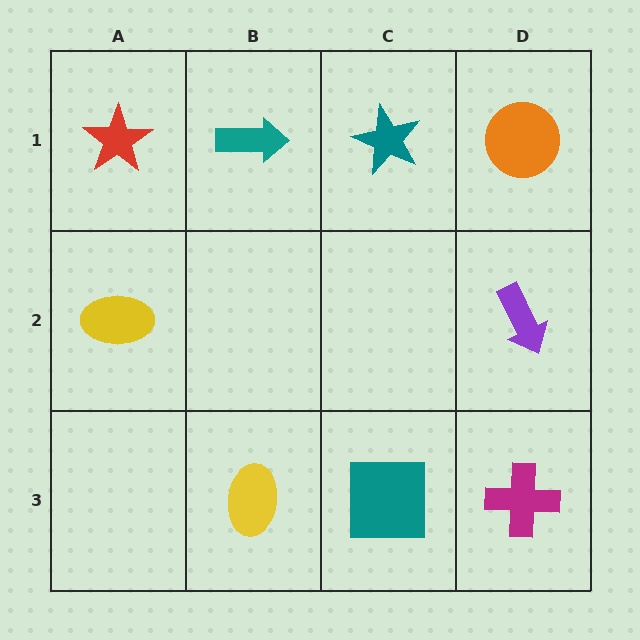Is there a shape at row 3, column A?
No, that cell is empty.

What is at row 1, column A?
A red star.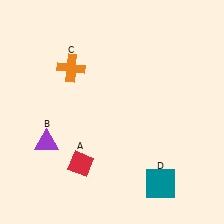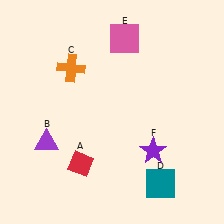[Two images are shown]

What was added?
A pink square (E), a purple star (F) were added in Image 2.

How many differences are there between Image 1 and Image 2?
There are 2 differences between the two images.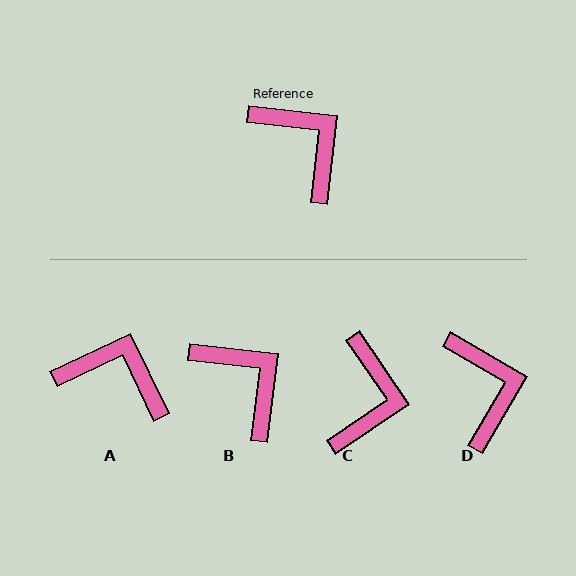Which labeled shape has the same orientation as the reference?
B.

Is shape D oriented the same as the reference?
No, it is off by about 24 degrees.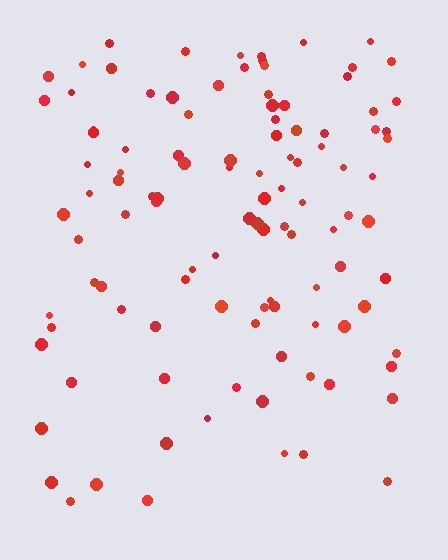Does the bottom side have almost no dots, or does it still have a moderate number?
Still a moderate number, just noticeably fewer than the top.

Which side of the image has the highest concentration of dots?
The top.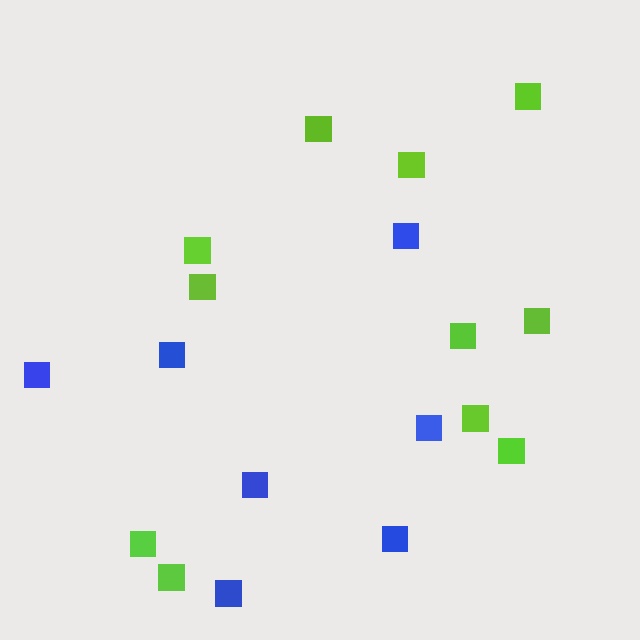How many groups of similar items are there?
There are 2 groups: one group of blue squares (7) and one group of lime squares (11).